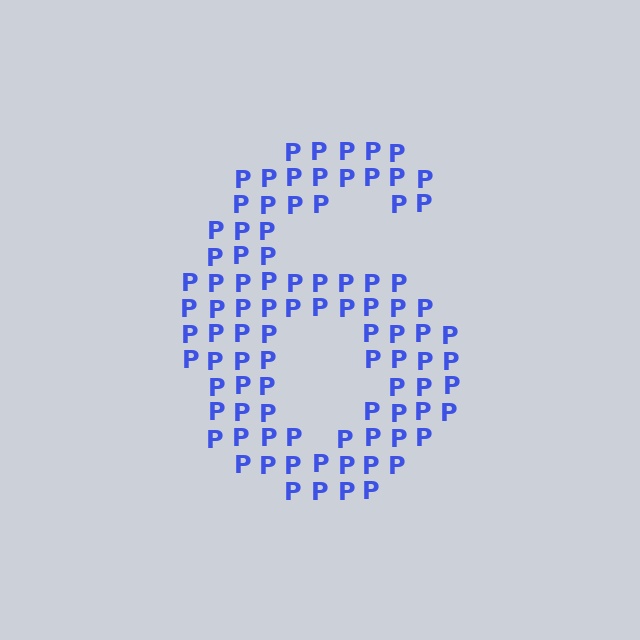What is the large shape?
The large shape is the digit 6.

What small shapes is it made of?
It is made of small letter P's.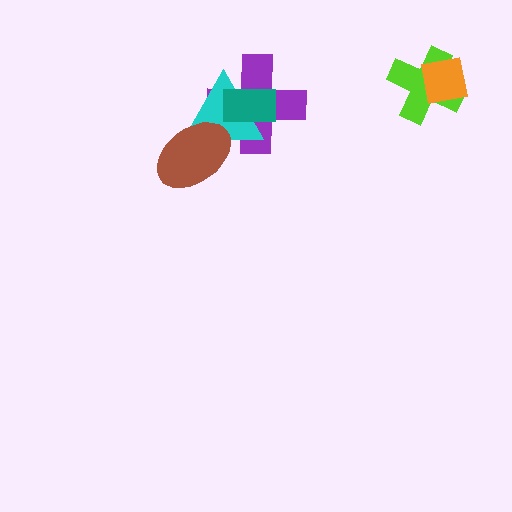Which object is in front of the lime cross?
The orange square is in front of the lime cross.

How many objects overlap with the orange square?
1 object overlaps with the orange square.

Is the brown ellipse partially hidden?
No, no other shape covers it.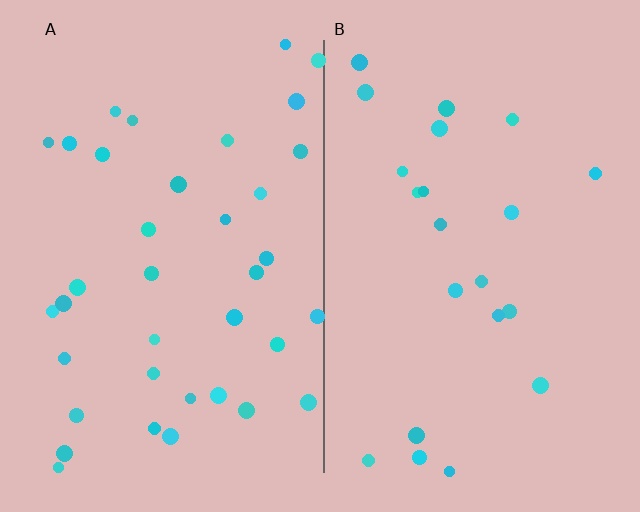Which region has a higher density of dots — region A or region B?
A (the left).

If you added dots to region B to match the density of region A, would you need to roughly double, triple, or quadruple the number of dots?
Approximately double.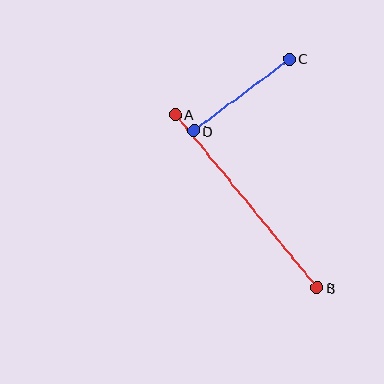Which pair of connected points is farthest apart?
Points A and B are farthest apart.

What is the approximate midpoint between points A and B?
The midpoint is at approximately (246, 201) pixels.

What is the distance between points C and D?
The distance is approximately 120 pixels.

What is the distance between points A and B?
The distance is approximately 224 pixels.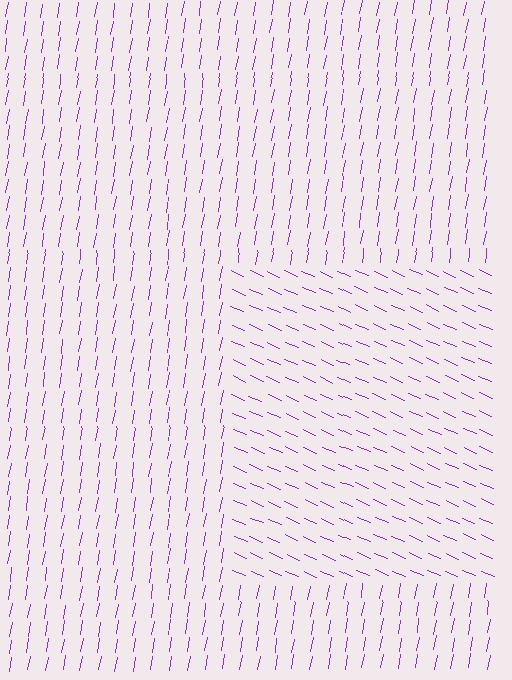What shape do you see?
I see a rectangle.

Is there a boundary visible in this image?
Yes, there is a texture boundary formed by a change in line orientation.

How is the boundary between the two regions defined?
The boundary is defined purely by a change in line orientation (approximately 76 degrees difference). All lines are the same color and thickness.